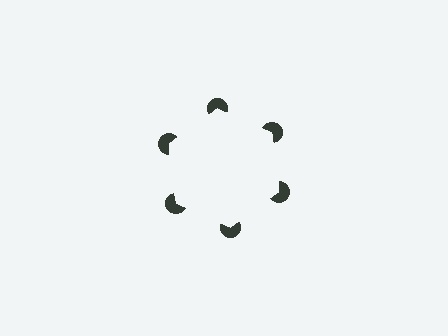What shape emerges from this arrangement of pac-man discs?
An illusory hexagon — its edges are inferred from the aligned wedge cuts in the pac-man discs, not physically drawn.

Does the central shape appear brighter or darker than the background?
It typically appears slightly brighter than the background, even though no actual brightness change is drawn.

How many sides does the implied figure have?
6 sides.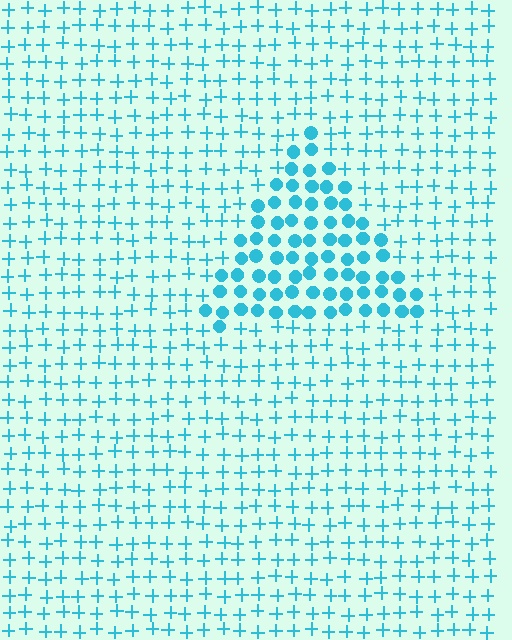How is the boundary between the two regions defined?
The boundary is defined by a change in element shape: circles inside vs. plus signs outside. All elements share the same color and spacing.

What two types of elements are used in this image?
The image uses circles inside the triangle region and plus signs outside it.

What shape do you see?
I see a triangle.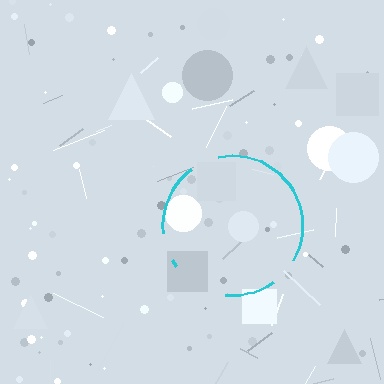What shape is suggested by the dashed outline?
The dashed outline suggests a circle.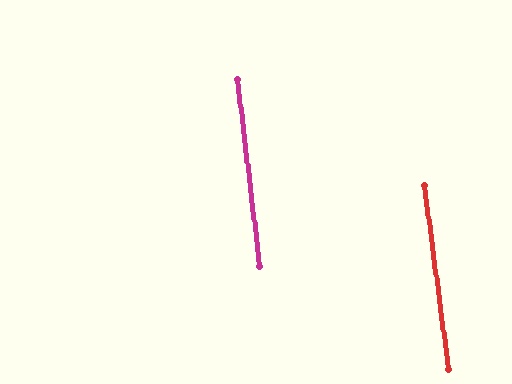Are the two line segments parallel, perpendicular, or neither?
Parallel — their directions differ by only 0.8°.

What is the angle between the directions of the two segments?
Approximately 1 degree.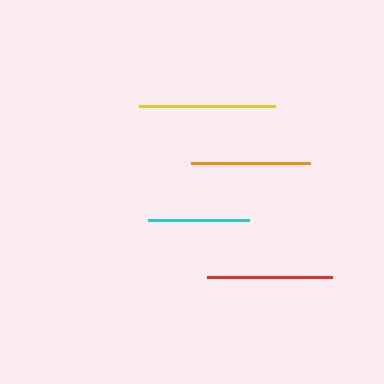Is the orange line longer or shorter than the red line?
The red line is longer than the orange line.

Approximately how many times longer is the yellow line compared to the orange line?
The yellow line is approximately 1.2 times the length of the orange line.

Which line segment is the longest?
The yellow line is the longest at approximately 136 pixels.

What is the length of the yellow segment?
The yellow segment is approximately 136 pixels long.